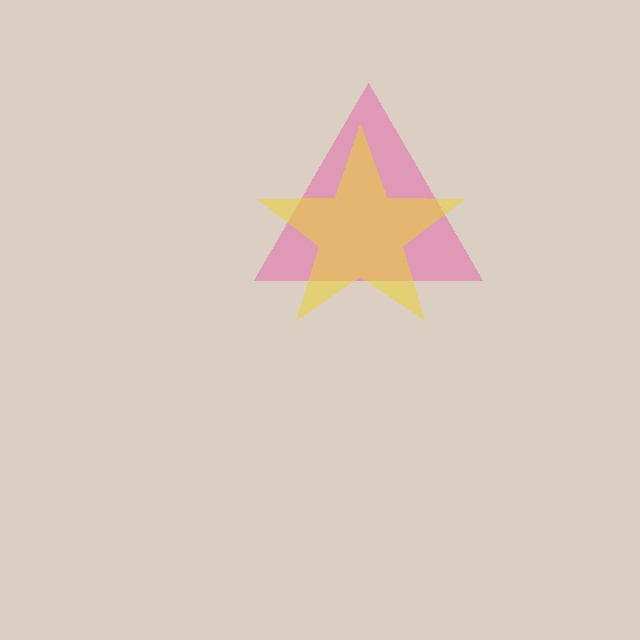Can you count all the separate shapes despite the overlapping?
Yes, there are 2 separate shapes.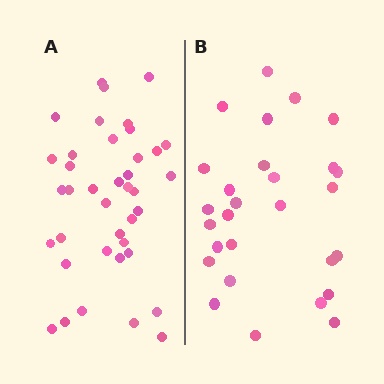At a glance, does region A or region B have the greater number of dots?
Region A (the left region) has more dots.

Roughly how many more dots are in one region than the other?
Region A has roughly 12 or so more dots than region B.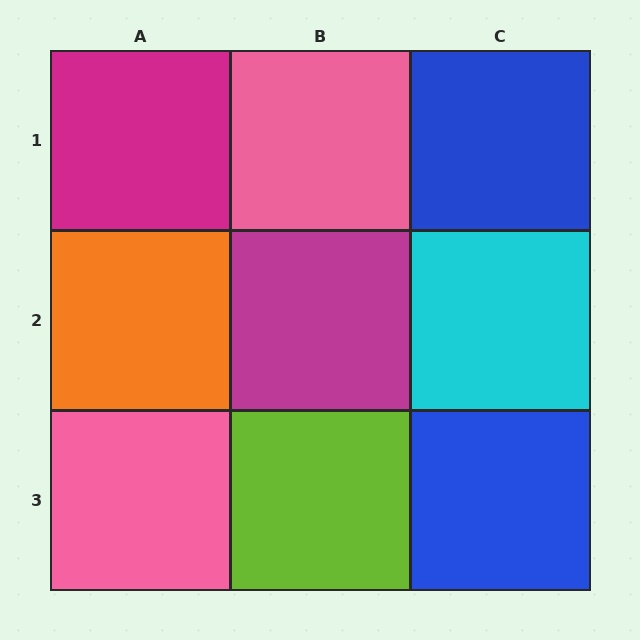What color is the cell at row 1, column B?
Pink.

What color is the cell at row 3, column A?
Pink.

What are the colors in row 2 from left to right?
Orange, magenta, cyan.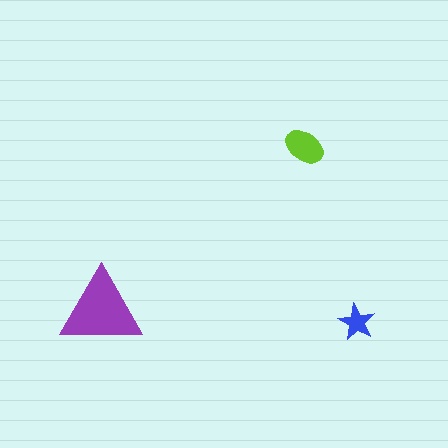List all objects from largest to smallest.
The purple triangle, the lime ellipse, the blue star.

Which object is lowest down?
The blue star is bottommost.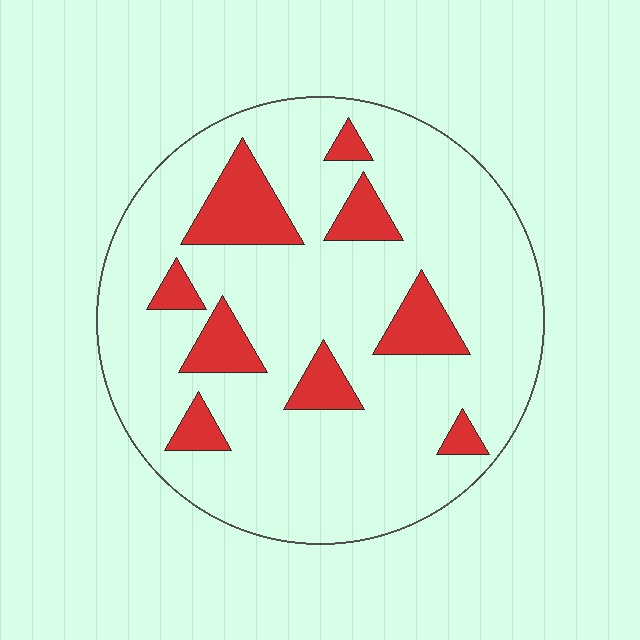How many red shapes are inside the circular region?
9.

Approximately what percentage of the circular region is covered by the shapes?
Approximately 15%.